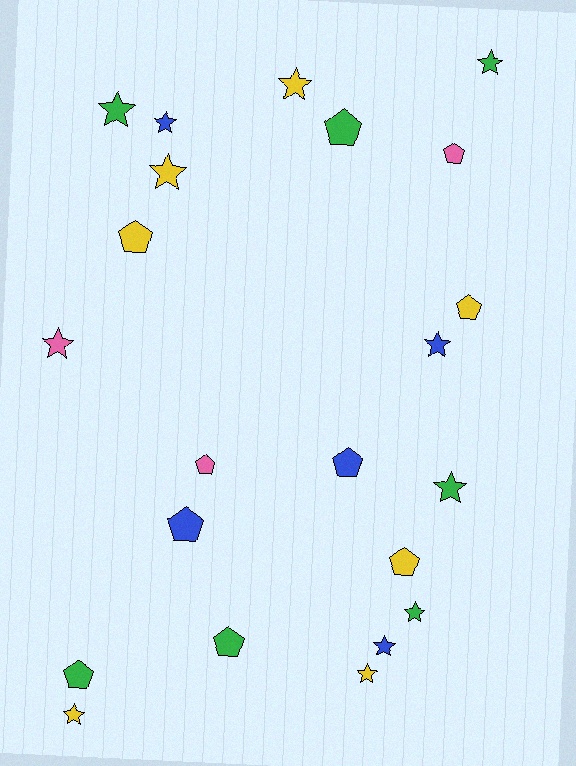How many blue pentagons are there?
There are 2 blue pentagons.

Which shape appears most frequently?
Star, with 12 objects.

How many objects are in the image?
There are 22 objects.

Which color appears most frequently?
Yellow, with 7 objects.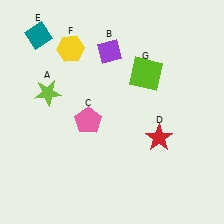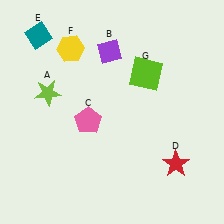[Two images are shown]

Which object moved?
The red star (D) moved down.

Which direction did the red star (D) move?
The red star (D) moved down.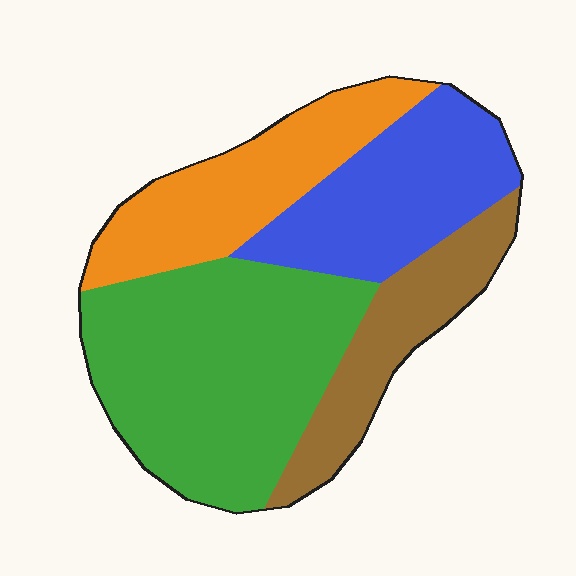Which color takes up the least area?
Brown, at roughly 15%.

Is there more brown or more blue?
Blue.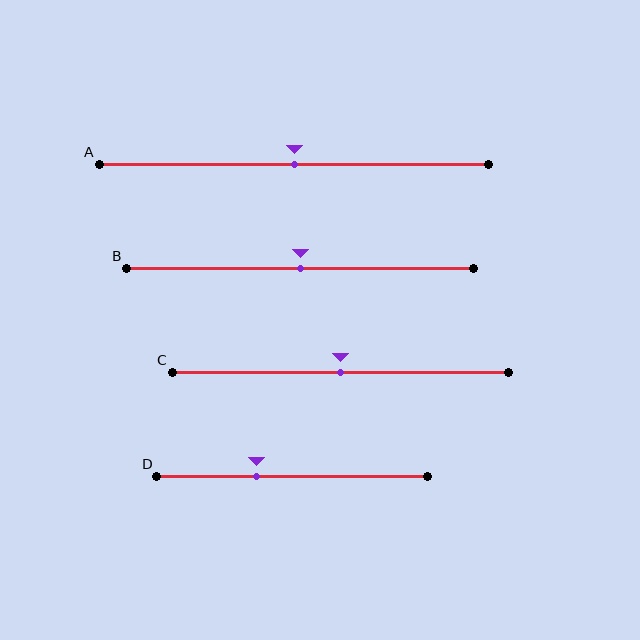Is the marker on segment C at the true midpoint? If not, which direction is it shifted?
Yes, the marker on segment C is at the true midpoint.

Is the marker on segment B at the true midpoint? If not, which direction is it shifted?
Yes, the marker on segment B is at the true midpoint.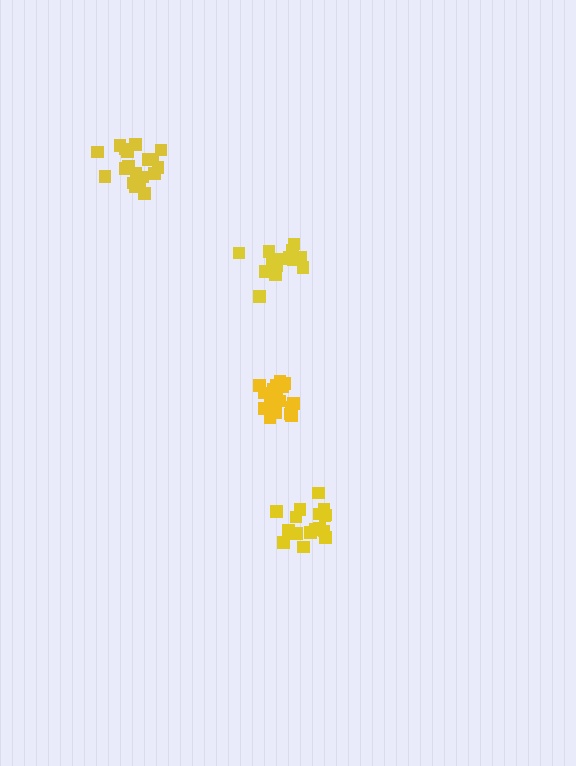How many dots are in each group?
Group 1: 19 dots, Group 2: 18 dots, Group 3: 17 dots, Group 4: 16 dots (70 total).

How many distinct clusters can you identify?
There are 4 distinct clusters.